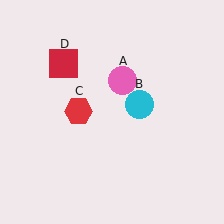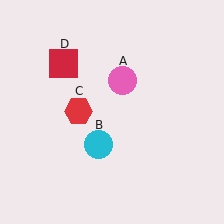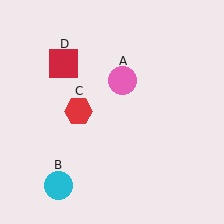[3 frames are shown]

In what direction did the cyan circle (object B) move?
The cyan circle (object B) moved down and to the left.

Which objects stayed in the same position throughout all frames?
Pink circle (object A) and red hexagon (object C) and red square (object D) remained stationary.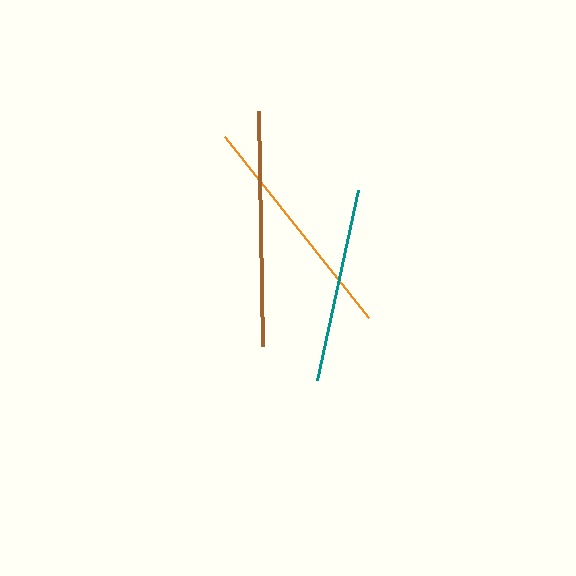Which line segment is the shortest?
The teal line is the shortest at approximately 194 pixels.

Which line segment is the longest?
The brown line is the longest at approximately 235 pixels.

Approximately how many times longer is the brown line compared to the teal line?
The brown line is approximately 1.2 times the length of the teal line.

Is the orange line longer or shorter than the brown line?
The brown line is longer than the orange line.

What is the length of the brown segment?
The brown segment is approximately 235 pixels long.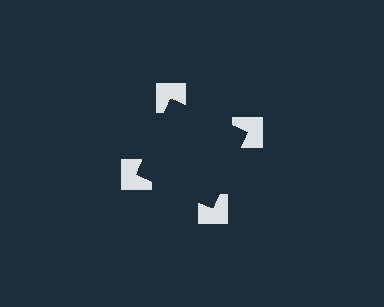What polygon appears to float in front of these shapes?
An illusory square — its edges are inferred from the aligned wedge cuts in the notched squares, not physically drawn.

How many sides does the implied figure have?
4 sides.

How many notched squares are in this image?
There are 4 — one at each vertex of the illusory square.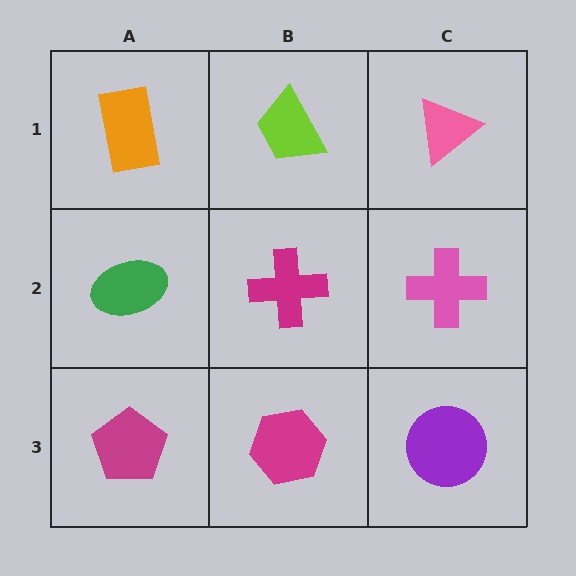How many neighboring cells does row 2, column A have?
3.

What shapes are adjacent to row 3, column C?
A pink cross (row 2, column C), a magenta hexagon (row 3, column B).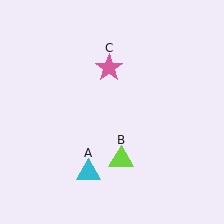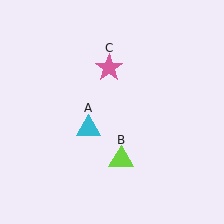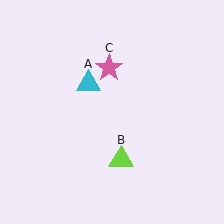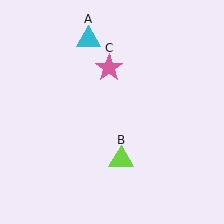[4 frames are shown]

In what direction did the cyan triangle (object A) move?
The cyan triangle (object A) moved up.